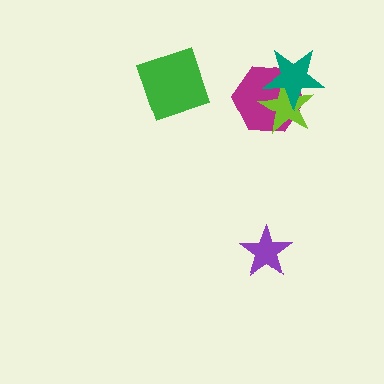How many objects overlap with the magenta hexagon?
2 objects overlap with the magenta hexagon.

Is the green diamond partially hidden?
No, no other shape covers it.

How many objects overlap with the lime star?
2 objects overlap with the lime star.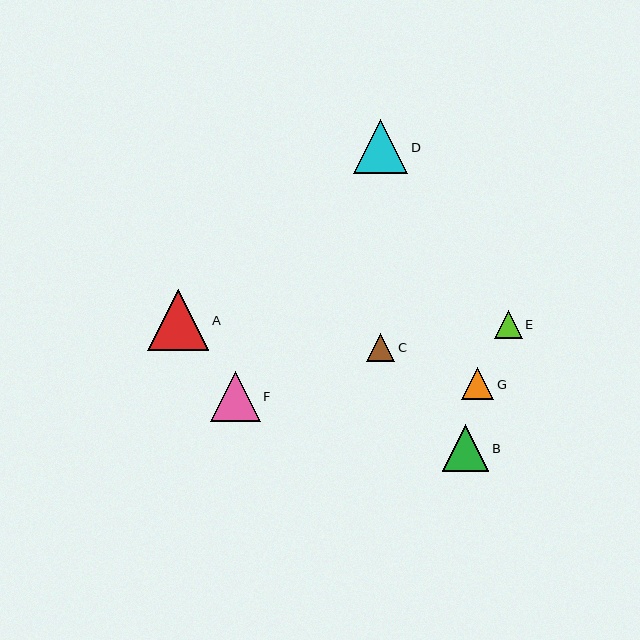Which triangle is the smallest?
Triangle E is the smallest with a size of approximately 27 pixels.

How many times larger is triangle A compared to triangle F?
Triangle A is approximately 1.2 times the size of triangle F.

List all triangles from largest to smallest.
From largest to smallest: A, D, F, B, G, C, E.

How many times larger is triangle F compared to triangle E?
Triangle F is approximately 1.8 times the size of triangle E.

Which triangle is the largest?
Triangle A is the largest with a size of approximately 61 pixels.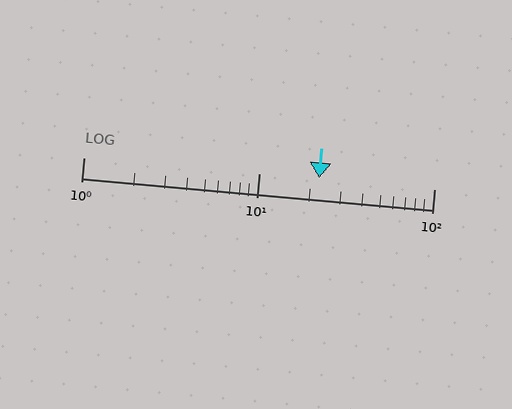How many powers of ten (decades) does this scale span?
The scale spans 2 decades, from 1 to 100.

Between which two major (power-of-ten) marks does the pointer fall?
The pointer is between 10 and 100.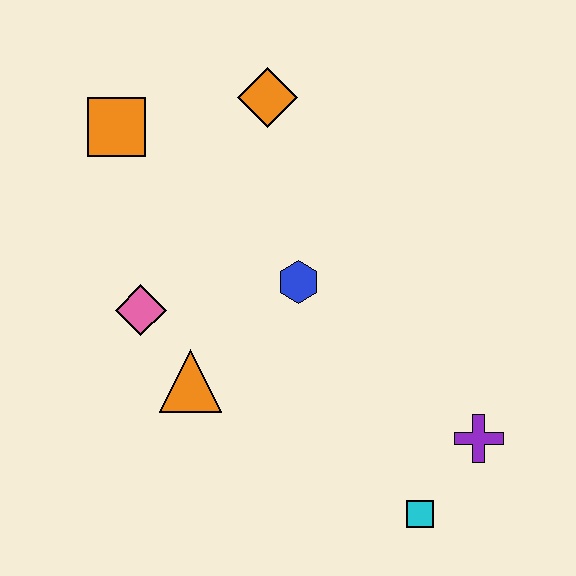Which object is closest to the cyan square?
The purple cross is closest to the cyan square.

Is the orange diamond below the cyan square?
No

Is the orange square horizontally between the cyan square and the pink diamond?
No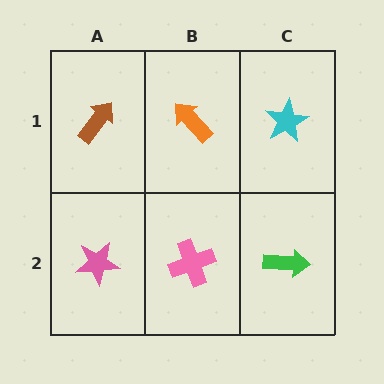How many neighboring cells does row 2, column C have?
2.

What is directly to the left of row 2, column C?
A pink cross.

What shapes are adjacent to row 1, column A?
A pink star (row 2, column A), an orange arrow (row 1, column B).